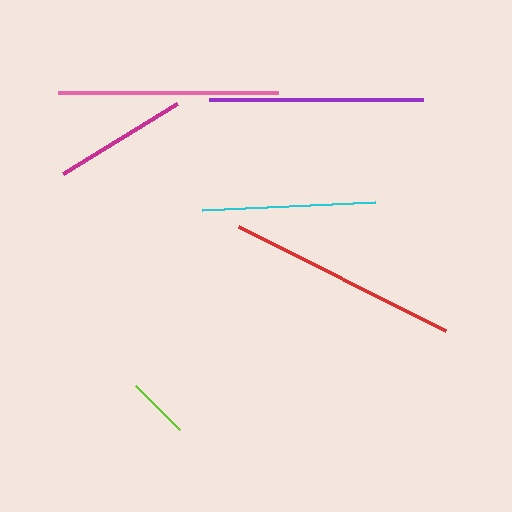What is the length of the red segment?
The red segment is approximately 232 pixels long.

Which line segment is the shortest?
The lime line is the shortest at approximately 61 pixels.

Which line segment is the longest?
The red line is the longest at approximately 232 pixels.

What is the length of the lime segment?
The lime segment is approximately 61 pixels long.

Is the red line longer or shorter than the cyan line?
The red line is longer than the cyan line.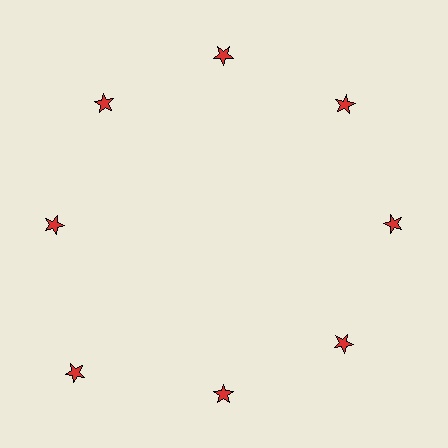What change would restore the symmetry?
The symmetry would be restored by moving it inward, back onto the ring so that all 8 stars sit at equal angles and equal distance from the center.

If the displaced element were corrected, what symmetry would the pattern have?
It would have 8-fold rotational symmetry — the pattern would map onto itself every 45 degrees.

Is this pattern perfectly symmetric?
No. The 8 red stars are arranged in a ring, but one element near the 8 o'clock position is pushed outward from the center, breaking the 8-fold rotational symmetry.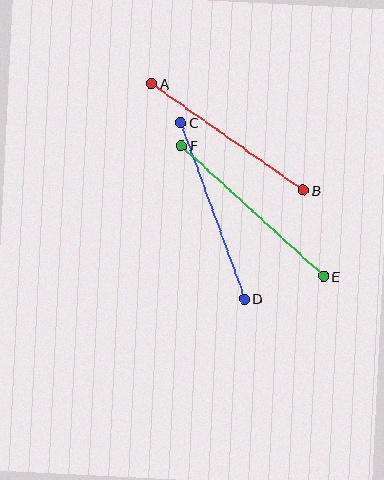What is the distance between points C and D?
The distance is approximately 188 pixels.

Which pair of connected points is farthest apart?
Points E and F are farthest apart.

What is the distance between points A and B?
The distance is approximately 186 pixels.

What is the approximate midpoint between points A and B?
The midpoint is at approximately (228, 137) pixels.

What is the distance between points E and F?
The distance is approximately 193 pixels.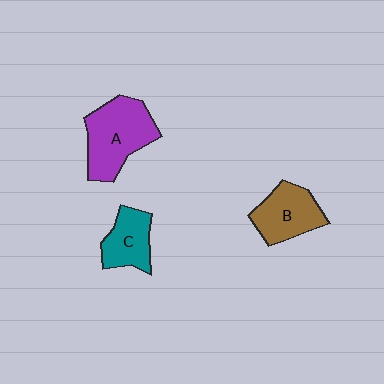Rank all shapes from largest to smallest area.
From largest to smallest: A (purple), B (brown), C (teal).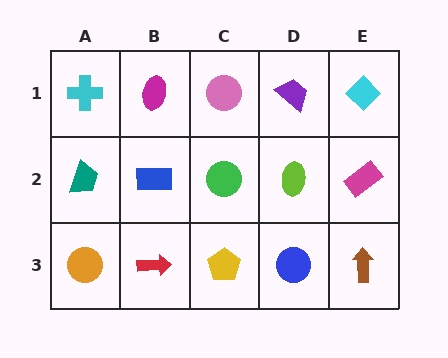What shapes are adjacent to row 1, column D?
A lime ellipse (row 2, column D), a pink circle (row 1, column C), a cyan diamond (row 1, column E).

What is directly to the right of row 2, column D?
A magenta rectangle.